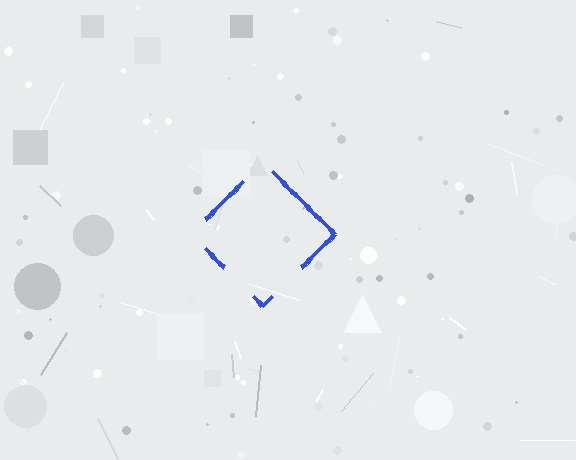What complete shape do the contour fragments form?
The contour fragments form a diamond.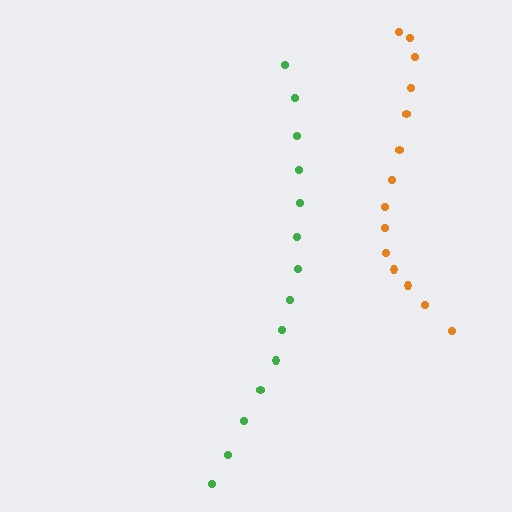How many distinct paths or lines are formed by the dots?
There are 2 distinct paths.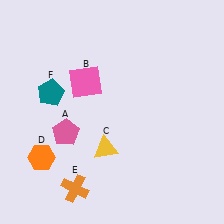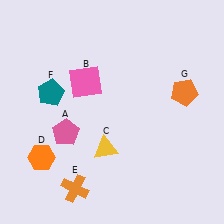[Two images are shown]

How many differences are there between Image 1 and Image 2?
There is 1 difference between the two images.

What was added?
An orange pentagon (G) was added in Image 2.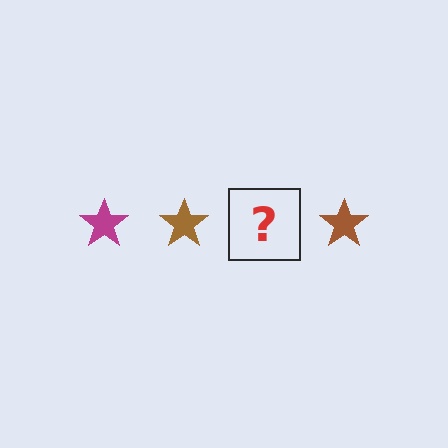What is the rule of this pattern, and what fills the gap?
The rule is that the pattern cycles through magenta, brown stars. The gap should be filled with a magenta star.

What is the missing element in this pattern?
The missing element is a magenta star.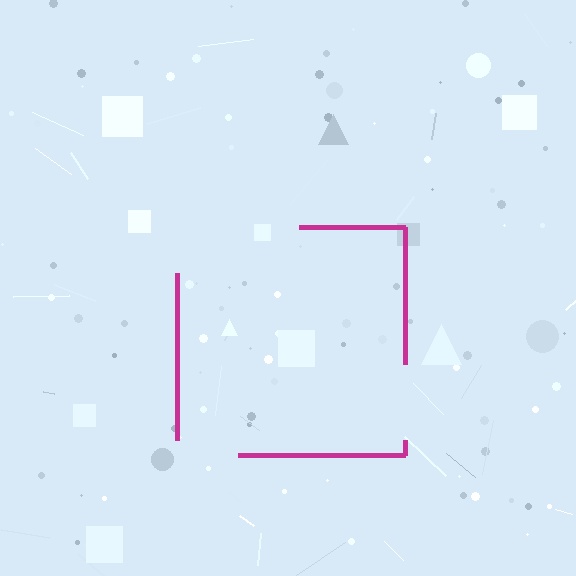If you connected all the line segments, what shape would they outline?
They would outline a square.